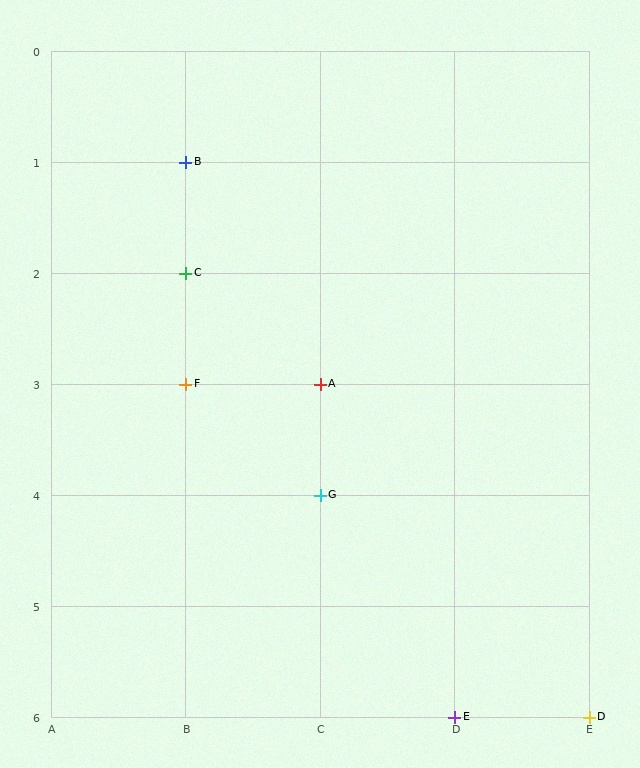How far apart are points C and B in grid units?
Points C and B are 1 row apart.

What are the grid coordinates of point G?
Point G is at grid coordinates (C, 4).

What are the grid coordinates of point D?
Point D is at grid coordinates (E, 6).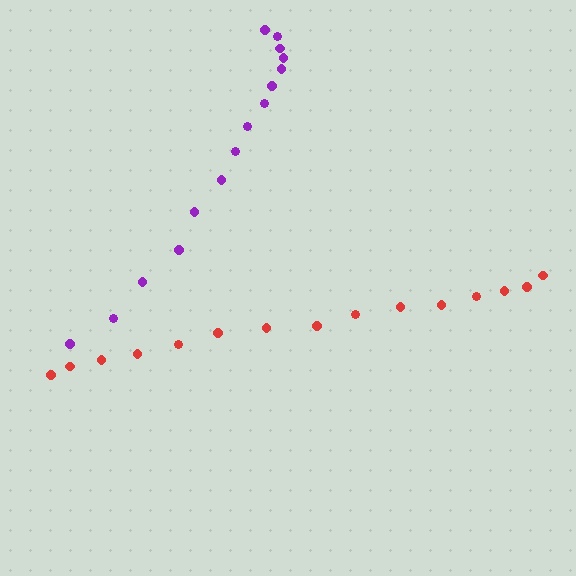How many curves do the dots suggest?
There are 2 distinct paths.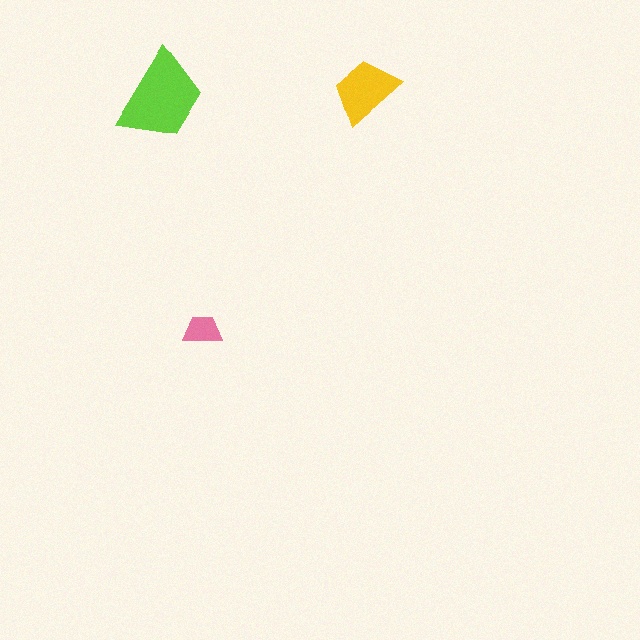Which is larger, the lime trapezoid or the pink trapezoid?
The lime one.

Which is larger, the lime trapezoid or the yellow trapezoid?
The lime one.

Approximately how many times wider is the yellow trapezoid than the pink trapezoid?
About 2 times wider.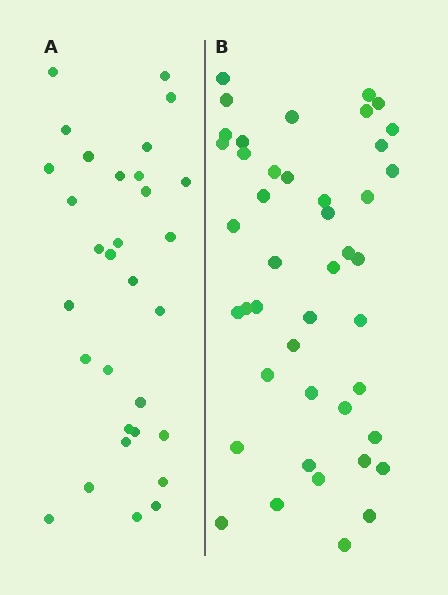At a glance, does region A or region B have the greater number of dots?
Region B (the right region) has more dots.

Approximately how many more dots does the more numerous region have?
Region B has approximately 15 more dots than region A.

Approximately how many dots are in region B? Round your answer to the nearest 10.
About 40 dots. (The exact count is 44, which rounds to 40.)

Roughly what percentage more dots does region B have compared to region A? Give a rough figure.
About 40% more.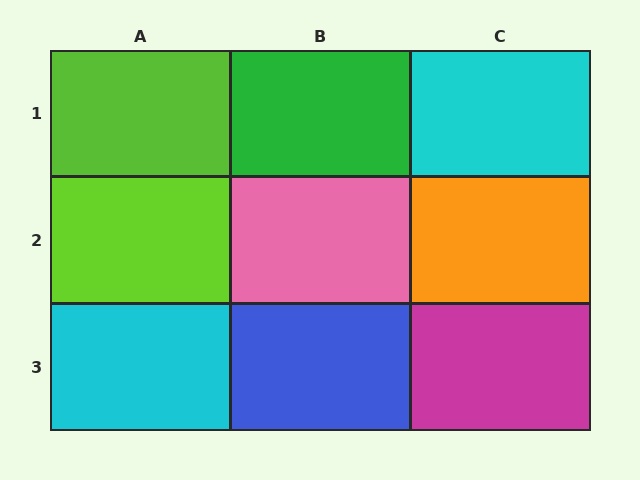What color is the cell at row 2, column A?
Lime.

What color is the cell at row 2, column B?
Pink.